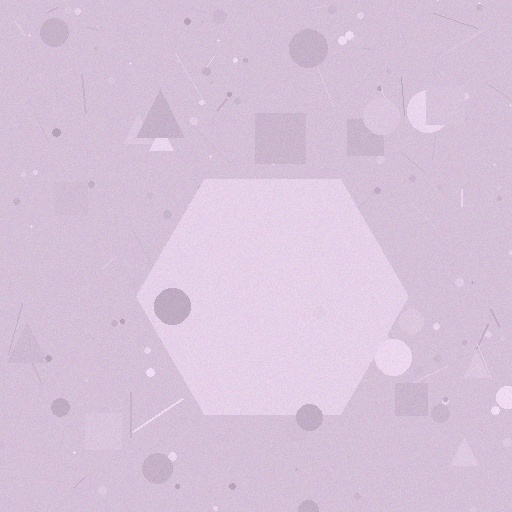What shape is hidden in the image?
A hexagon is hidden in the image.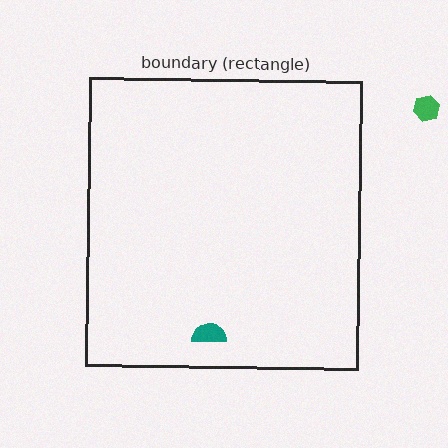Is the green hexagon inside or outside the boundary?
Outside.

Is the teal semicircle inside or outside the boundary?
Inside.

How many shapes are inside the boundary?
1 inside, 1 outside.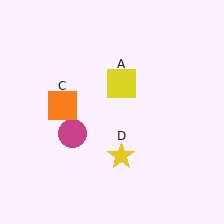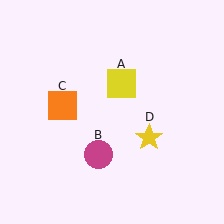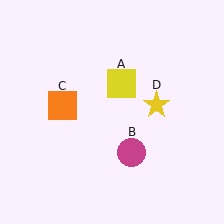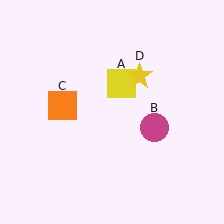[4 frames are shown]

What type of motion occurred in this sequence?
The magenta circle (object B), yellow star (object D) rotated counterclockwise around the center of the scene.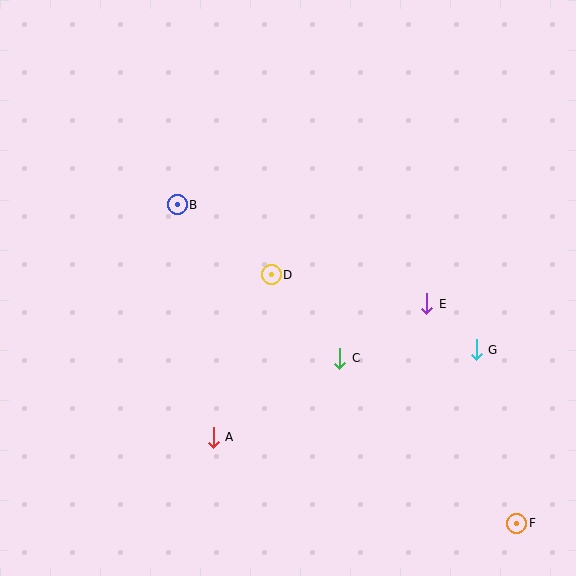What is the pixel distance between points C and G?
The distance between C and G is 137 pixels.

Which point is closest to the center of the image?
Point D at (271, 275) is closest to the center.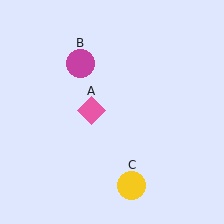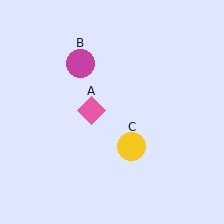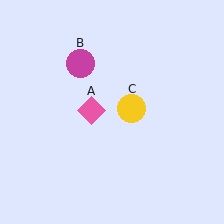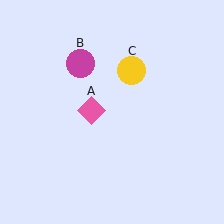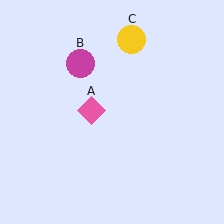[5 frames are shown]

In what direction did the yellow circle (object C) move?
The yellow circle (object C) moved up.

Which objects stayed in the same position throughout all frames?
Pink diamond (object A) and magenta circle (object B) remained stationary.